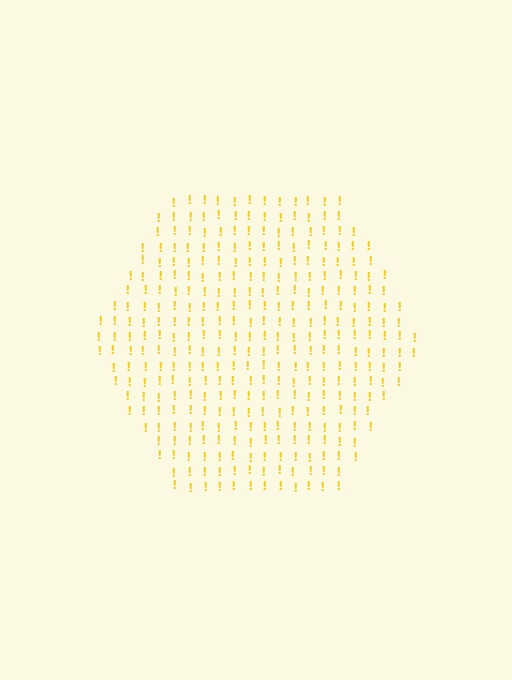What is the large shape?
The large shape is a hexagon.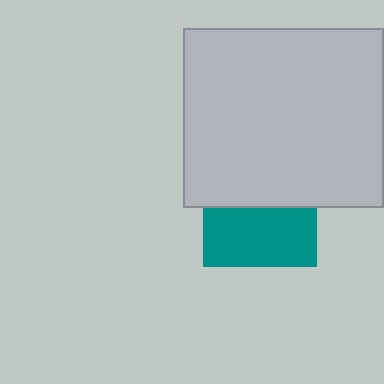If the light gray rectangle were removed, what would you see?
You would see the complete teal square.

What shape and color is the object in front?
The object in front is a light gray rectangle.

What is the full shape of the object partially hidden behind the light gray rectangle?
The partially hidden object is a teal square.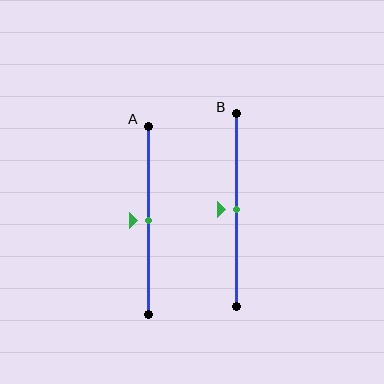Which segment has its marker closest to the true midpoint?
Segment A has its marker closest to the true midpoint.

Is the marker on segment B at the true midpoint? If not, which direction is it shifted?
Yes, the marker on segment B is at the true midpoint.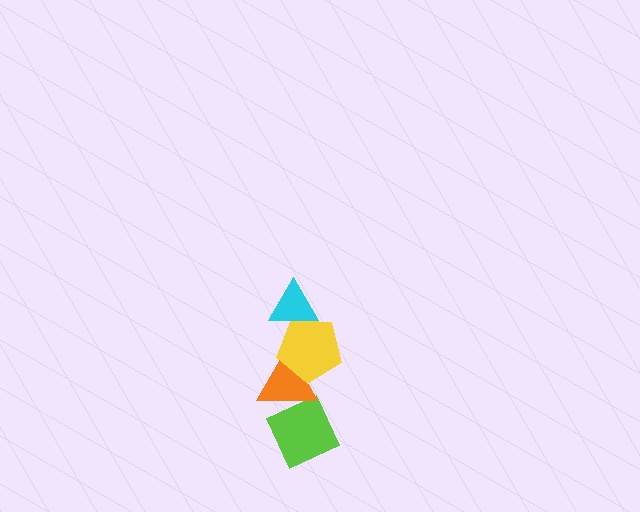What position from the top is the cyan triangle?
The cyan triangle is 1st from the top.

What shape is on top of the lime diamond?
The orange triangle is on top of the lime diamond.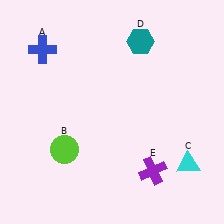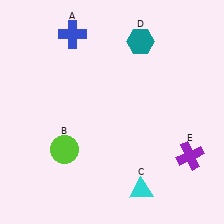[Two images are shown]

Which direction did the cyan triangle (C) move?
The cyan triangle (C) moved left.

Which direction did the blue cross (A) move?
The blue cross (A) moved right.